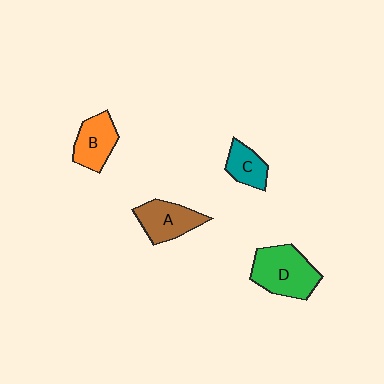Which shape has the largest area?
Shape D (green).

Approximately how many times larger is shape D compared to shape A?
Approximately 1.3 times.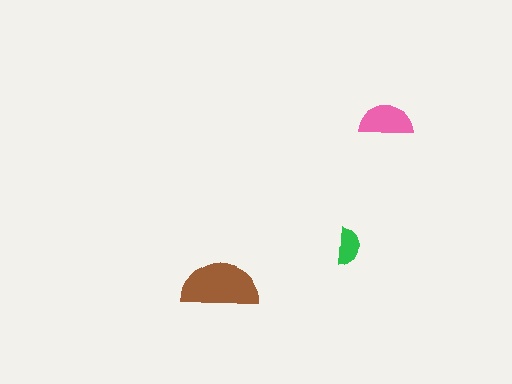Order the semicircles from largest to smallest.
the brown one, the pink one, the green one.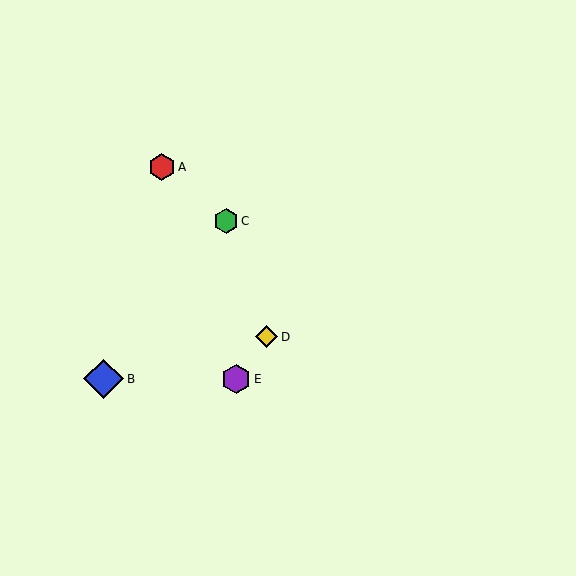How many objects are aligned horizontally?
2 objects (B, E) are aligned horizontally.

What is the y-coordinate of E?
Object E is at y≈379.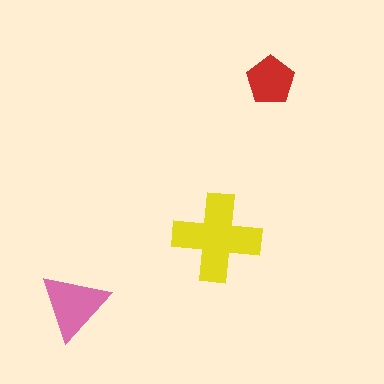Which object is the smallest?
The red pentagon.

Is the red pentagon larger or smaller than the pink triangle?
Smaller.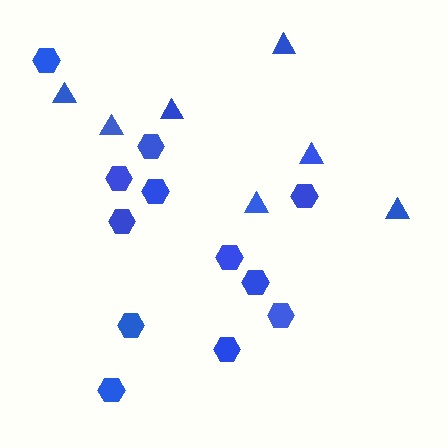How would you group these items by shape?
There are 2 groups: one group of hexagons (12) and one group of triangles (7).